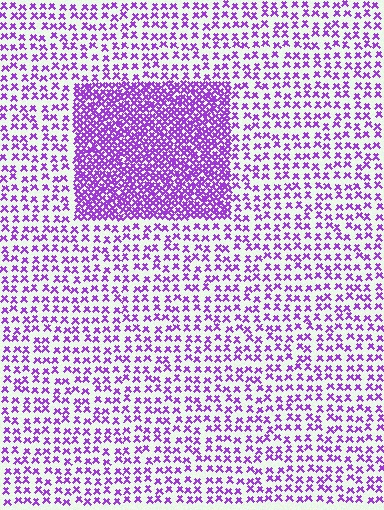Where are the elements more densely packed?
The elements are more densely packed inside the rectangle boundary.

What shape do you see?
I see a rectangle.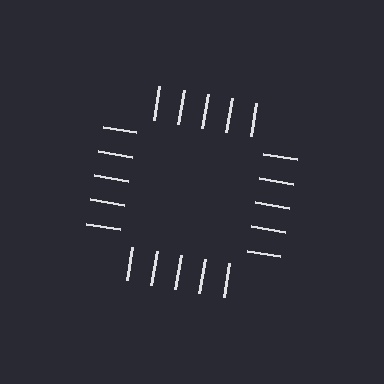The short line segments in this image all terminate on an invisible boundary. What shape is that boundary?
An illusory square — the line segments terminate on its edges but no continuous stroke is drawn.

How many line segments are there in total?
20 — 5 along each of the 4 edges.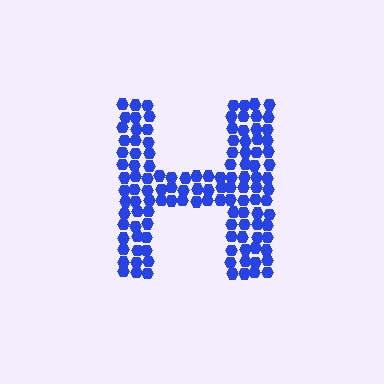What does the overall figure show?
The overall figure shows the letter H.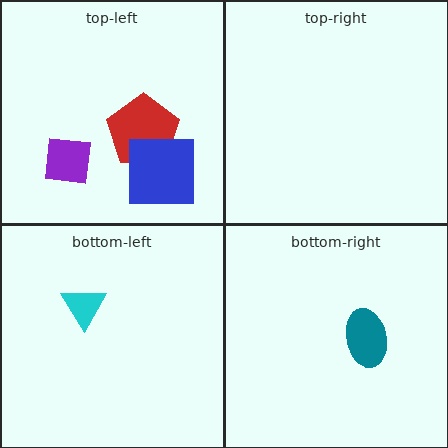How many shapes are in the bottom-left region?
1.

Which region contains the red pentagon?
The top-left region.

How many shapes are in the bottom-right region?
1.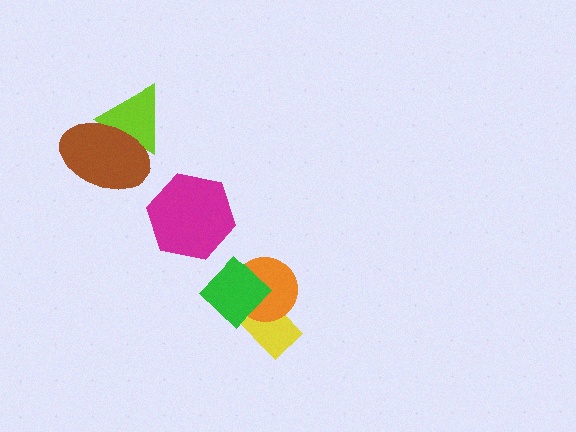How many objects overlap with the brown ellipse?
1 object overlaps with the brown ellipse.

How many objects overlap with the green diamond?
2 objects overlap with the green diamond.